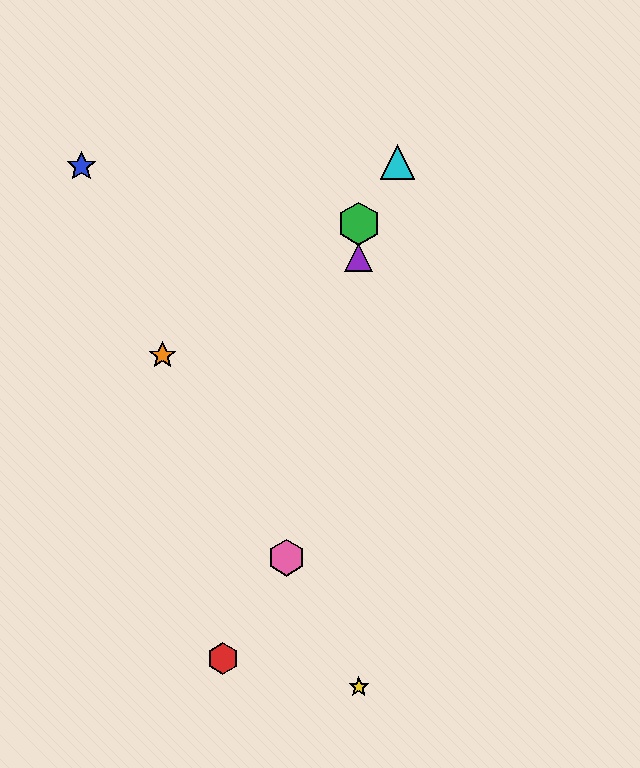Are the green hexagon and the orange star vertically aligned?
No, the green hexagon is at x≈359 and the orange star is at x≈162.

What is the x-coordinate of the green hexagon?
The green hexagon is at x≈359.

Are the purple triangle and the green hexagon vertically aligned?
Yes, both are at x≈359.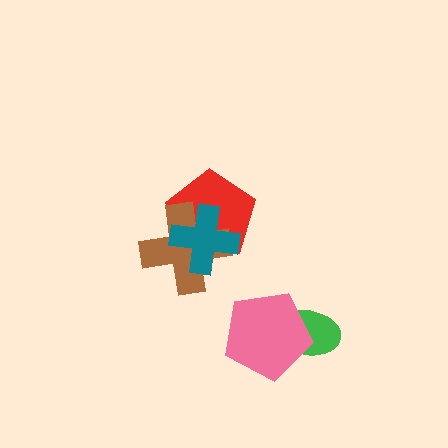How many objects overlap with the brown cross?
2 objects overlap with the brown cross.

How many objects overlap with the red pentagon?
2 objects overlap with the red pentagon.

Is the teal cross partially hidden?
No, no other shape covers it.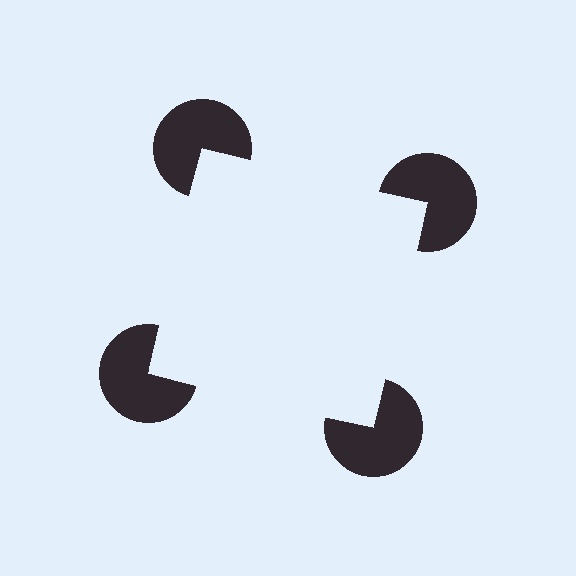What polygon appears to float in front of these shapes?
An illusory square — its edges are inferred from the aligned wedge cuts in the pac-man discs, not physically drawn.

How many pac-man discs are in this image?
There are 4 — one at each vertex of the illusory square.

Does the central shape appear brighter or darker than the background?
It typically appears slightly brighter than the background, even though no actual brightness change is drawn.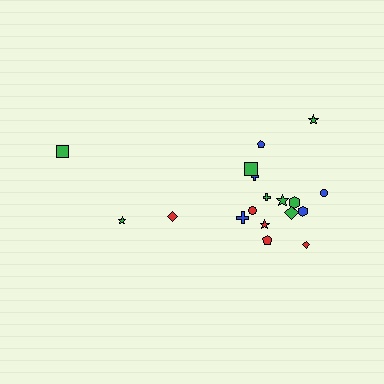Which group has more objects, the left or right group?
The right group.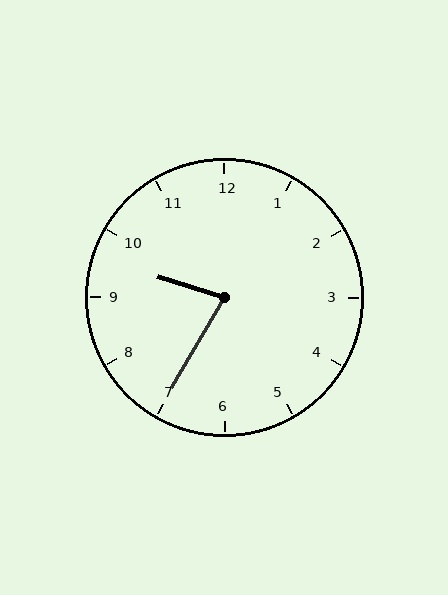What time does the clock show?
9:35.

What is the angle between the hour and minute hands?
Approximately 78 degrees.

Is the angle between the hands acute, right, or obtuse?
It is acute.